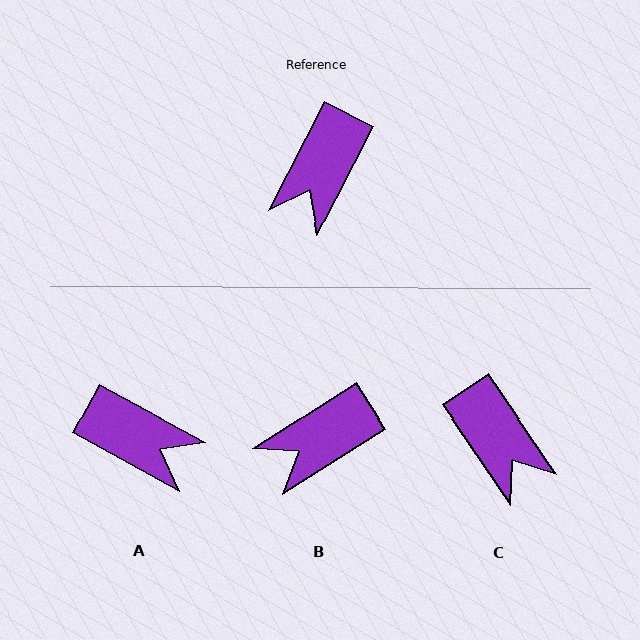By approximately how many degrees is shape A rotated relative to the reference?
Approximately 88 degrees counter-clockwise.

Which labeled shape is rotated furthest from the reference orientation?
A, about 88 degrees away.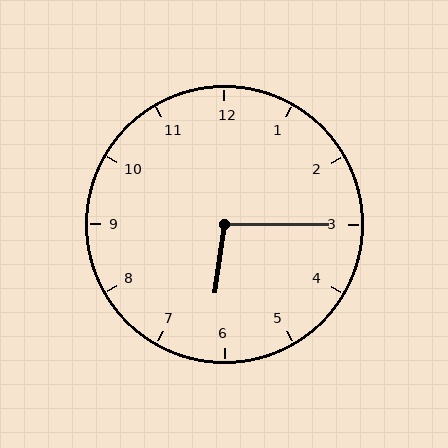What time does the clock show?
6:15.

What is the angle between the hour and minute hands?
Approximately 98 degrees.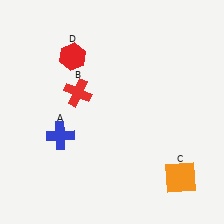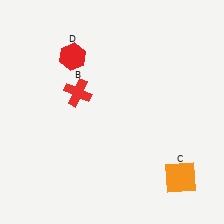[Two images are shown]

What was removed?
The blue cross (A) was removed in Image 2.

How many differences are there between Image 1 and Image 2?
There is 1 difference between the two images.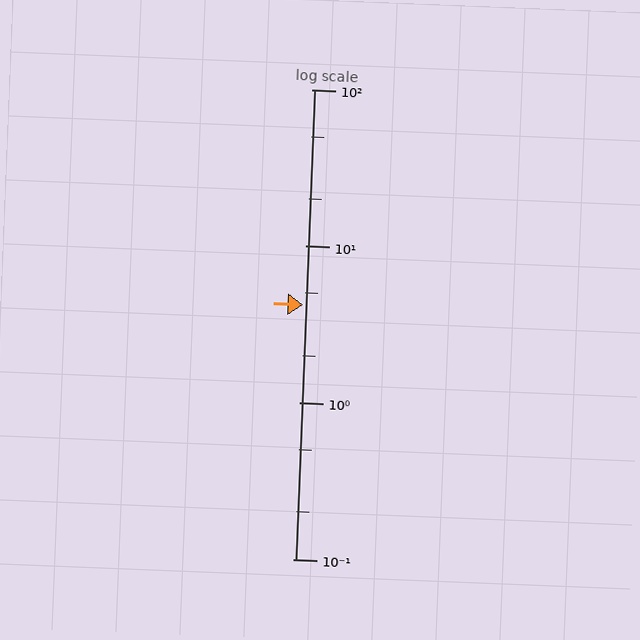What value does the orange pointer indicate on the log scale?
The pointer indicates approximately 4.2.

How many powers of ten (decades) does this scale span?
The scale spans 3 decades, from 0.1 to 100.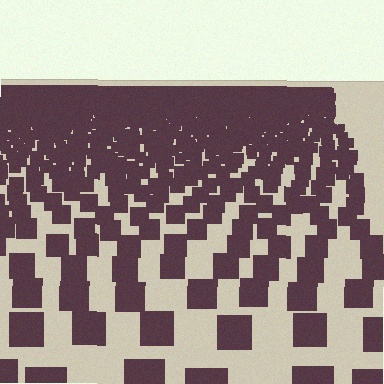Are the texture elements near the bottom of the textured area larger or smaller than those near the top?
Larger. Near the bottom, elements are closer to the viewer and appear at a bigger on-screen size.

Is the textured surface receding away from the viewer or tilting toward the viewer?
The surface is receding away from the viewer. Texture elements get smaller and denser toward the top.